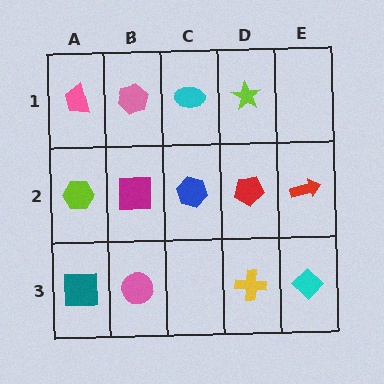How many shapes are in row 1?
4 shapes.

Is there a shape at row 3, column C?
No, that cell is empty.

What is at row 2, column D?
A red pentagon.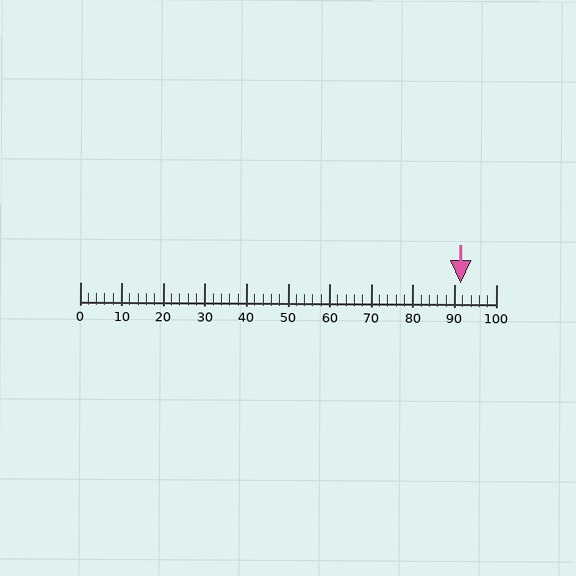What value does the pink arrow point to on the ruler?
The pink arrow points to approximately 92.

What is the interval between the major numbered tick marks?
The major tick marks are spaced 10 units apart.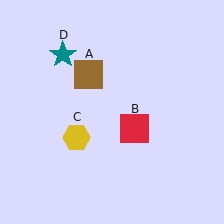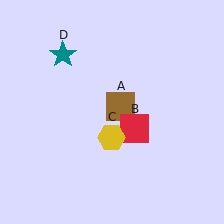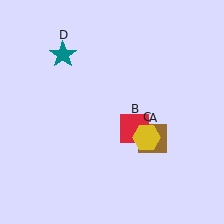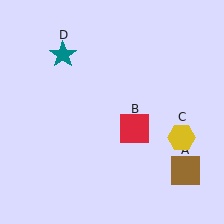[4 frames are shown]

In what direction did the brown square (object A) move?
The brown square (object A) moved down and to the right.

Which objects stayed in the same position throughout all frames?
Red square (object B) and teal star (object D) remained stationary.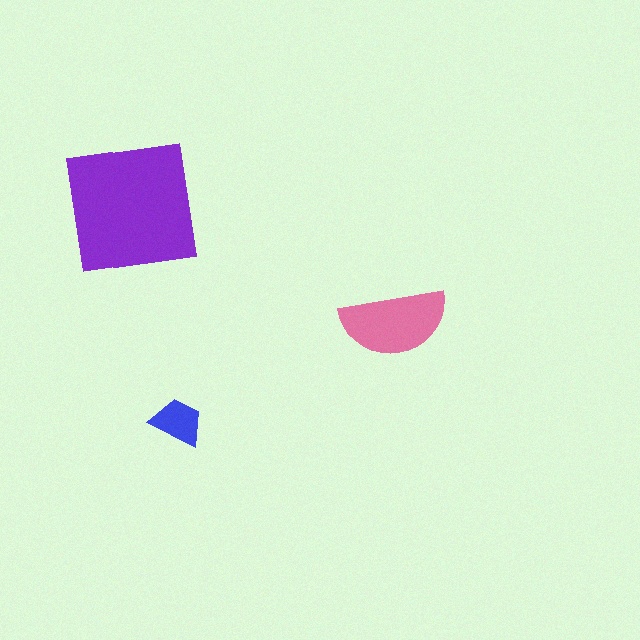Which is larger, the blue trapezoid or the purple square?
The purple square.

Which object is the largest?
The purple square.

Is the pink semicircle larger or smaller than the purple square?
Smaller.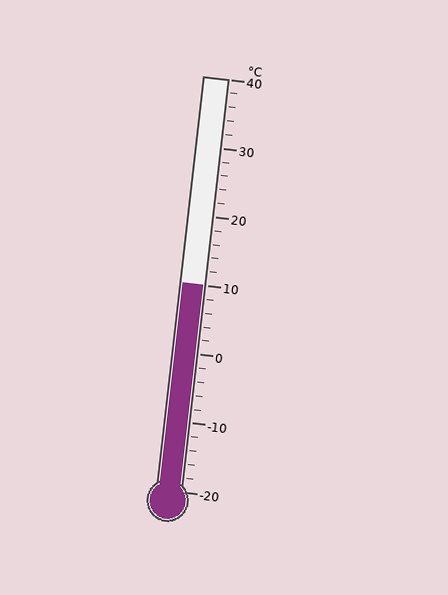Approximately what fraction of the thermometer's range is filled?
The thermometer is filled to approximately 50% of its range.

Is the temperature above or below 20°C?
The temperature is below 20°C.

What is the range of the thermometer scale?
The thermometer scale ranges from -20°C to 40°C.